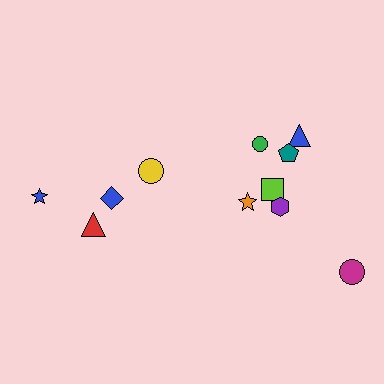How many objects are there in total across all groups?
There are 11 objects.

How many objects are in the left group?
There are 4 objects.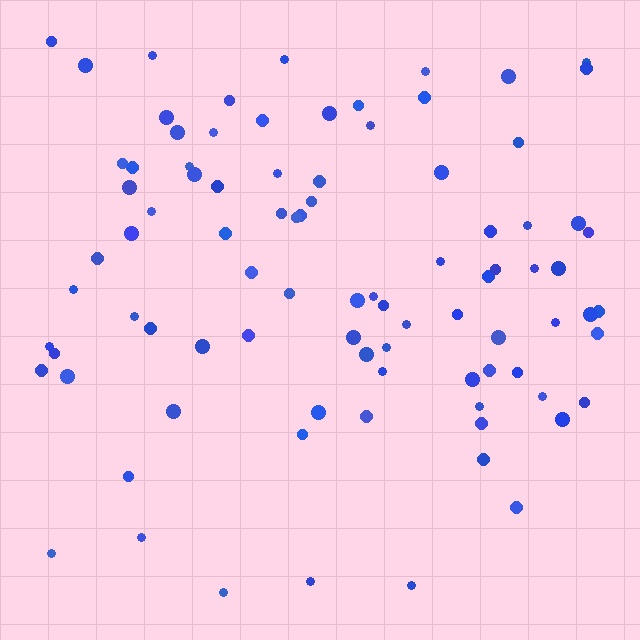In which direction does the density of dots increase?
From bottom to top, with the top side densest.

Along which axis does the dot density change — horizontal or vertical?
Vertical.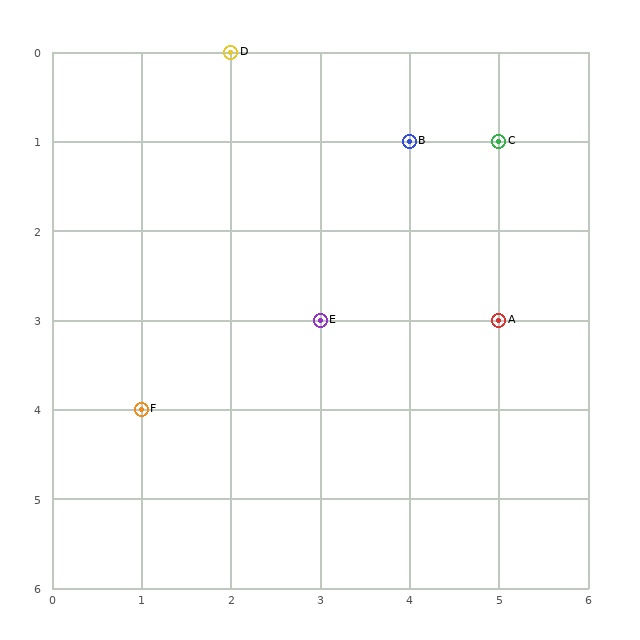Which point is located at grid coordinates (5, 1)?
Point C is at (5, 1).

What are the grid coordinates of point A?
Point A is at grid coordinates (5, 3).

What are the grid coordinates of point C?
Point C is at grid coordinates (5, 1).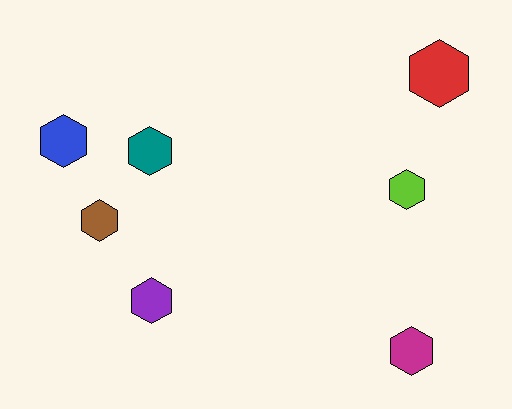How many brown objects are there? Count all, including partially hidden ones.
There is 1 brown object.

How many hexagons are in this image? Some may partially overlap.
There are 7 hexagons.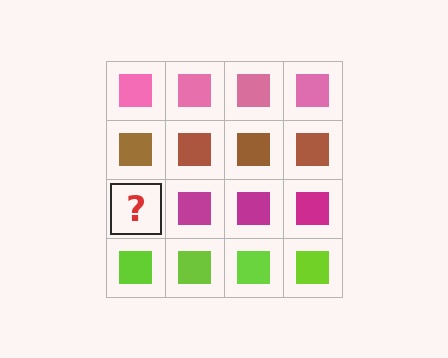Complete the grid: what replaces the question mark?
The question mark should be replaced with a magenta square.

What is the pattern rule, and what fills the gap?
The rule is that each row has a consistent color. The gap should be filled with a magenta square.